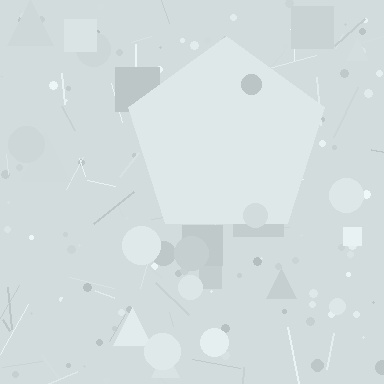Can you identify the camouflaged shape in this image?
The camouflaged shape is a pentagon.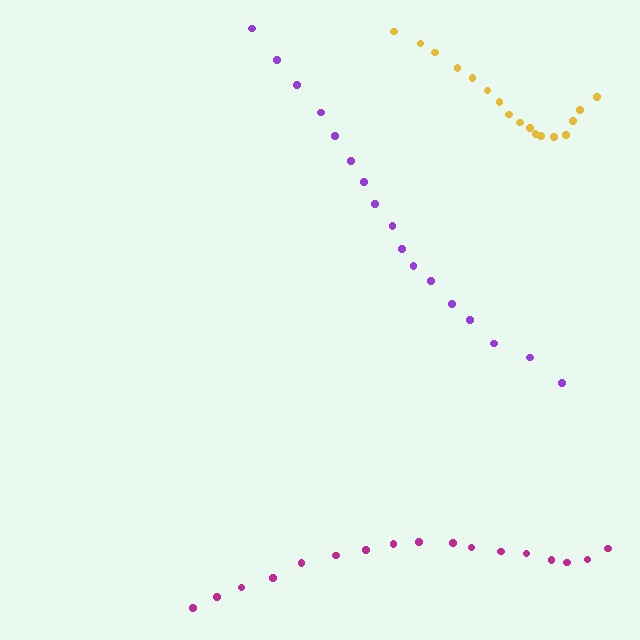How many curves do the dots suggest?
There are 3 distinct paths.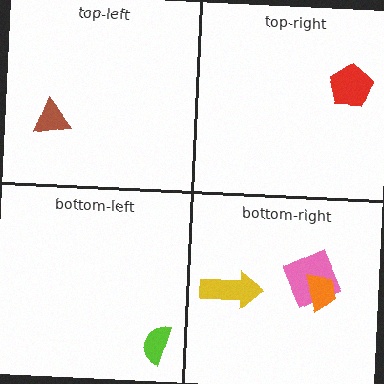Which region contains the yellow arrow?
The bottom-right region.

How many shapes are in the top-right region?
1.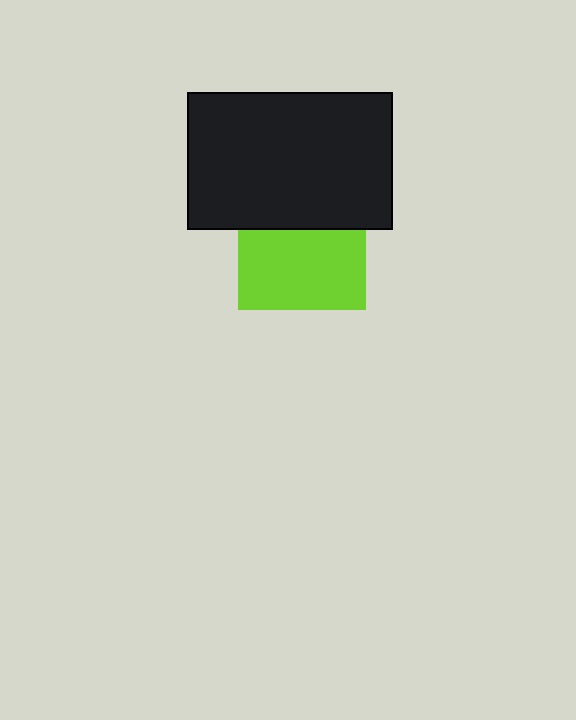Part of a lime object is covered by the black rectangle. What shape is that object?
It is a square.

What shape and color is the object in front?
The object in front is a black rectangle.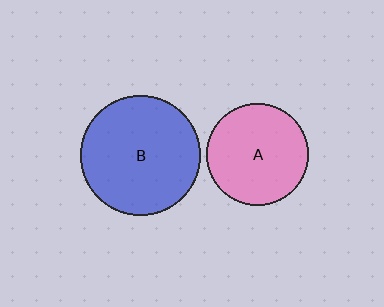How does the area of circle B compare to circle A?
Approximately 1.4 times.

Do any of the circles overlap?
No, none of the circles overlap.